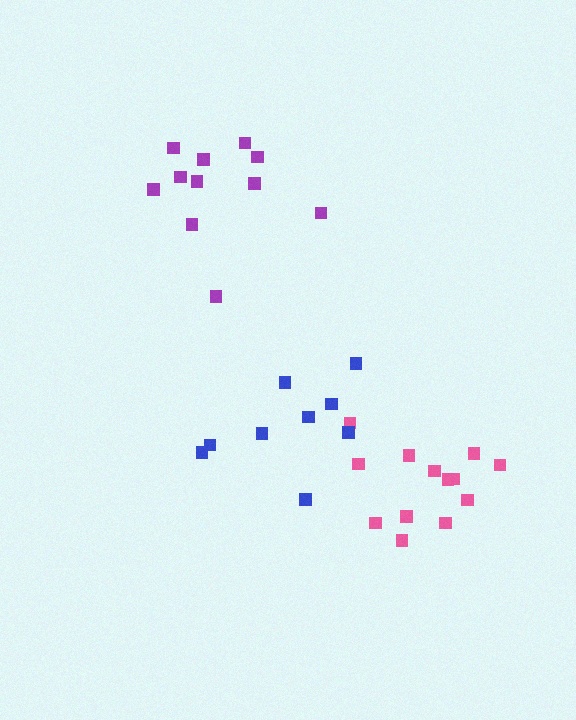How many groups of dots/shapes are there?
There are 3 groups.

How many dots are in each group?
Group 1: 11 dots, Group 2: 13 dots, Group 3: 9 dots (33 total).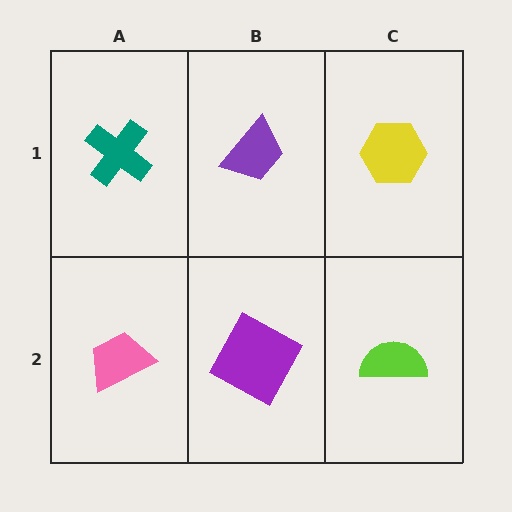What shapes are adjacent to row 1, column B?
A purple square (row 2, column B), a teal cross (row 1, column A), a yellow hexagon (row 1, column C).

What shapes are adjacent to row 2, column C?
A yellow hexagon (row 1, column C), a purple square (row 2, column B).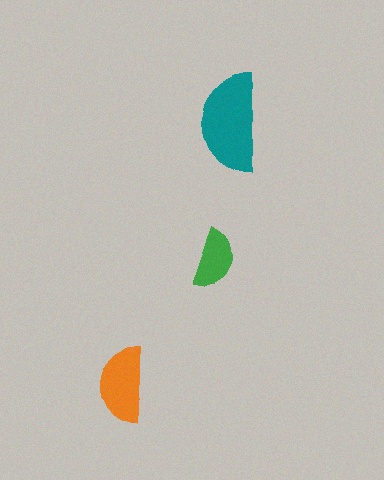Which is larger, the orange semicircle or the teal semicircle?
The teal one.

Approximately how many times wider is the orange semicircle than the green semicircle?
About 1.5 times wider.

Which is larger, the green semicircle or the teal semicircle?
The teal one.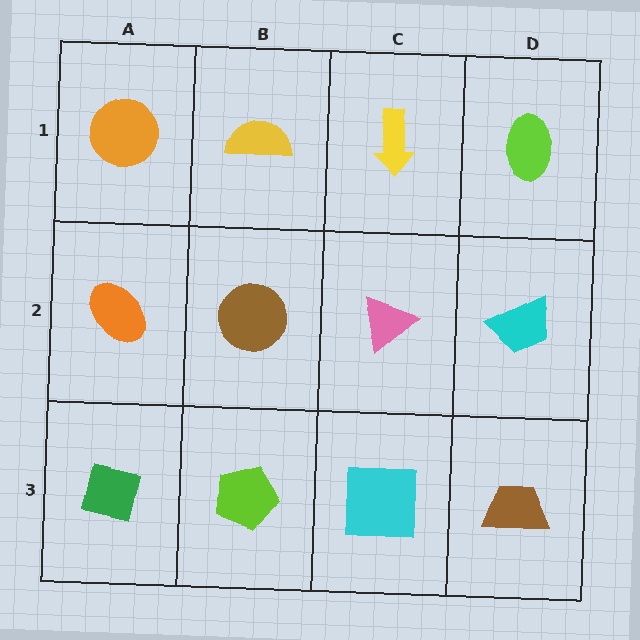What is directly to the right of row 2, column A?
A brown circle.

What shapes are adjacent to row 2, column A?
An orange circle (row 1, column A), a green square (row 3, column A), a brown circle (row 2, column B).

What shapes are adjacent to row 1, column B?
A brown circle (row 2, column B), an orange circle (row 1, column A), a yellow arrow (row 1, column C).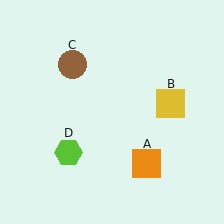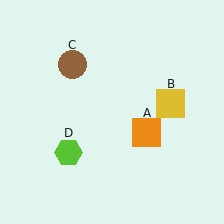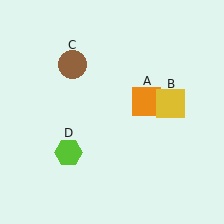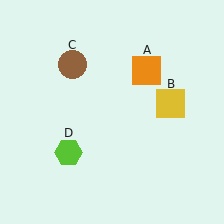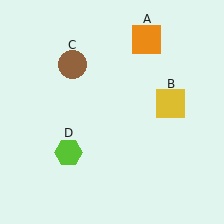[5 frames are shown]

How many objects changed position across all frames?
1 object changed position: orange square (object A).